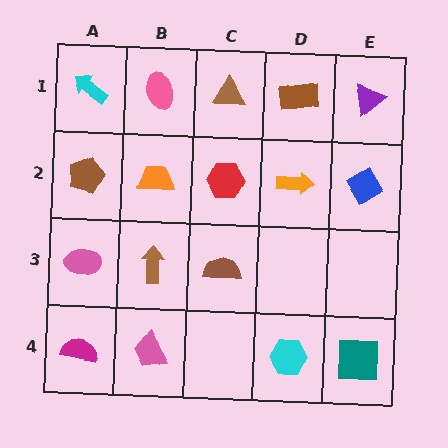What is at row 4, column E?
A teal square.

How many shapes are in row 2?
5 shapes.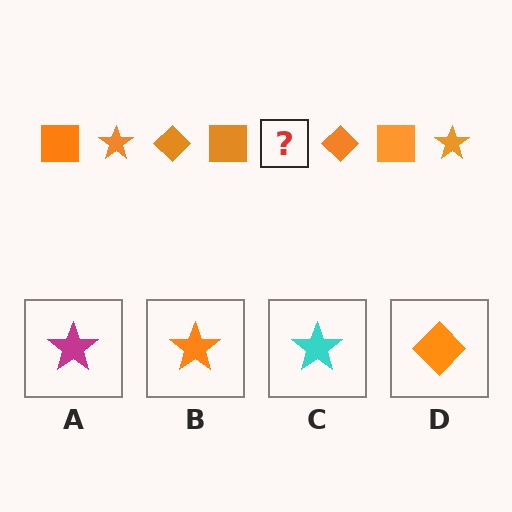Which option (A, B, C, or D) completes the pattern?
B.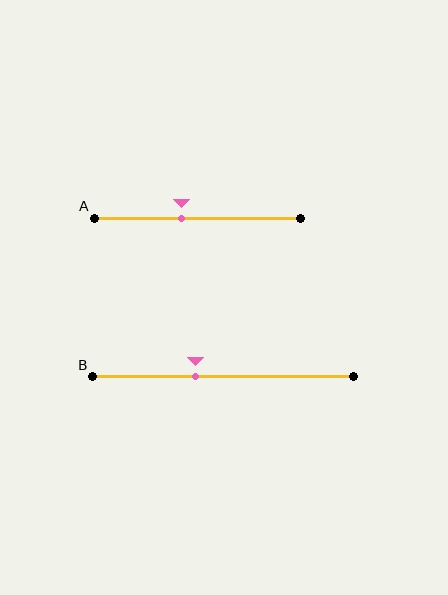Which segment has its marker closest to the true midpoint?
Segment A has its marker closest to the true midpoint.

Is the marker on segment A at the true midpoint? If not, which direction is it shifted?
No, the marker on segment A is shifted to the left by about 8% of the segment length.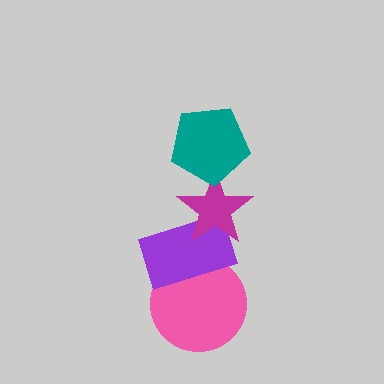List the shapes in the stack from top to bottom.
From top to bottom: the teal pentagon, the magenta star, the purple rectangle, the pink circle.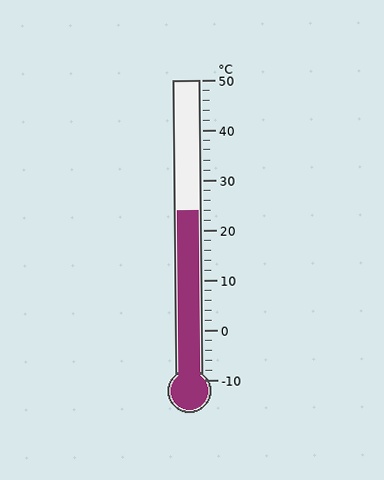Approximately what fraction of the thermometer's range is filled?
The thermometer is filled to approximately 55% of its range.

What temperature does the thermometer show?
The thermometer shows approximately 24°C.